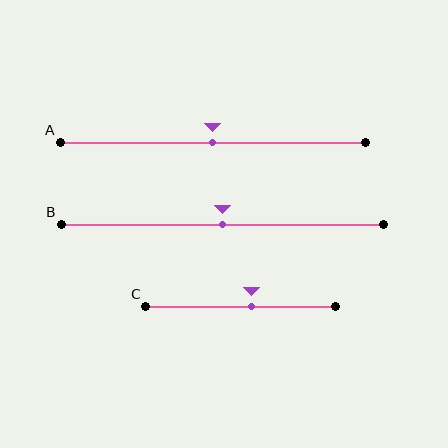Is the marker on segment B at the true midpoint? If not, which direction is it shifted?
Yes, the marker on segment B is at the true midpoint.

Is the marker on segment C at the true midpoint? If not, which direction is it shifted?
No, the marker on segment C is shifted to the right by about 5% of the segment length.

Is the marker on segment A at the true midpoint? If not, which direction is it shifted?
Yes, the marker on segment A is at the true midpoint.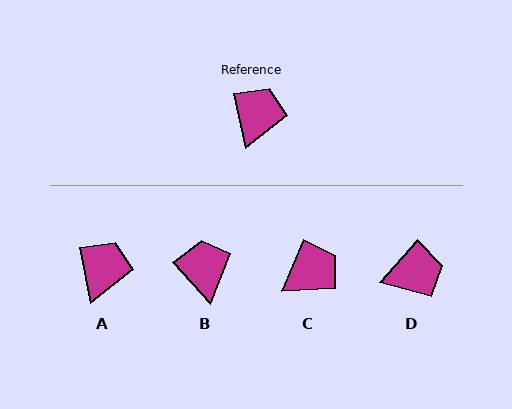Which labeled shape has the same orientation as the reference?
A.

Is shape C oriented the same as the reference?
No, it is off by about 35 degrees.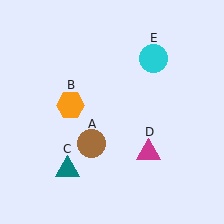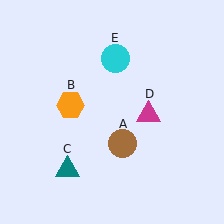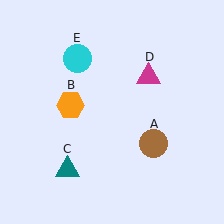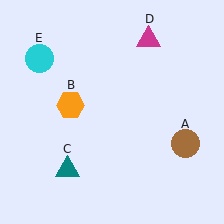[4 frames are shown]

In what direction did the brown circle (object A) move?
The brown circle (object A) moved right.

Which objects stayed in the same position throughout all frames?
Orange hexagon (object B) and teal triangle (object C) remained stationary.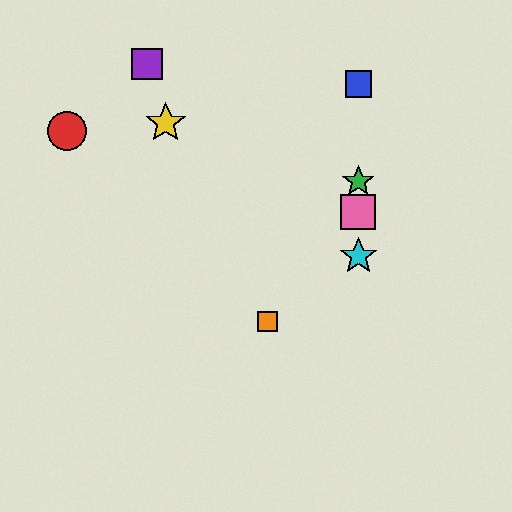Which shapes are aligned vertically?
The blue square, the green star, the cyan star, the pink square are aligned vertically.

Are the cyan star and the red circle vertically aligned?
No, the cyan star is at x≈358 and the red circle is at x≈67.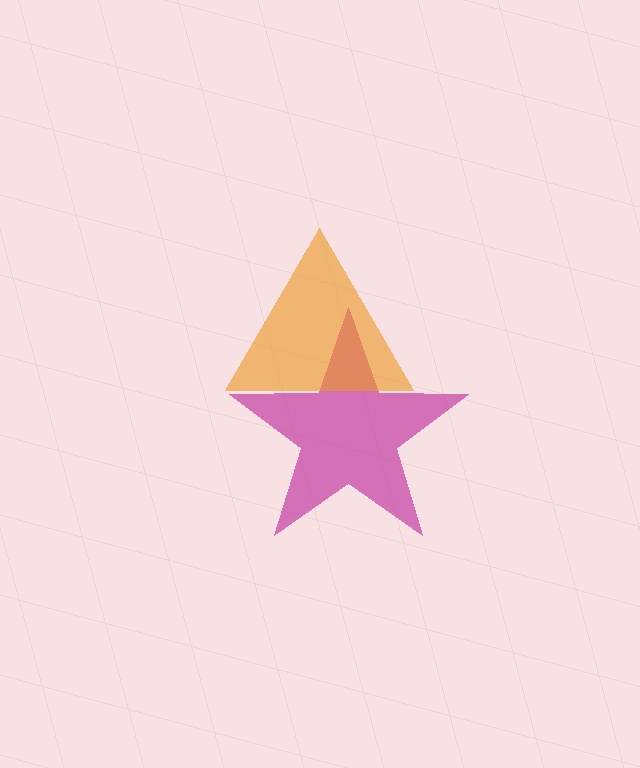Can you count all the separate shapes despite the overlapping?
Yes, there are 2 separate shapes.